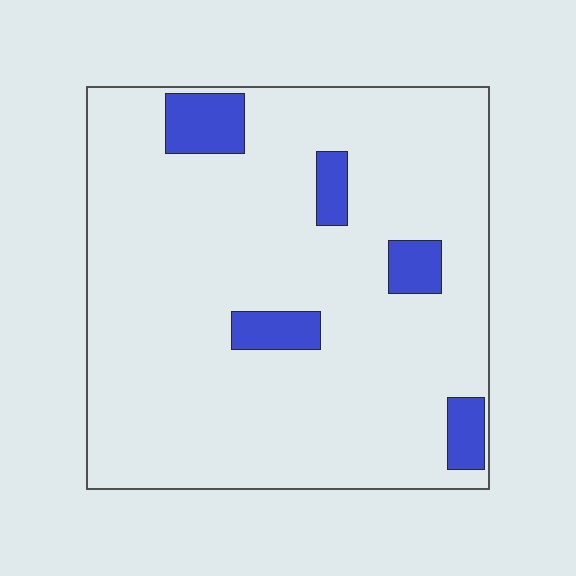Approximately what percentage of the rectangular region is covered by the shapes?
Approximately 10%.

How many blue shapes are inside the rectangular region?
5.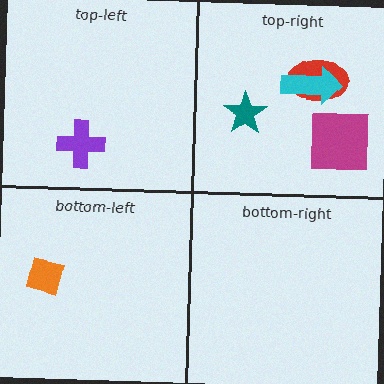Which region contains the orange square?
The bottom-left region.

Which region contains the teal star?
The top-right region.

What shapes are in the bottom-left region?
The orange square.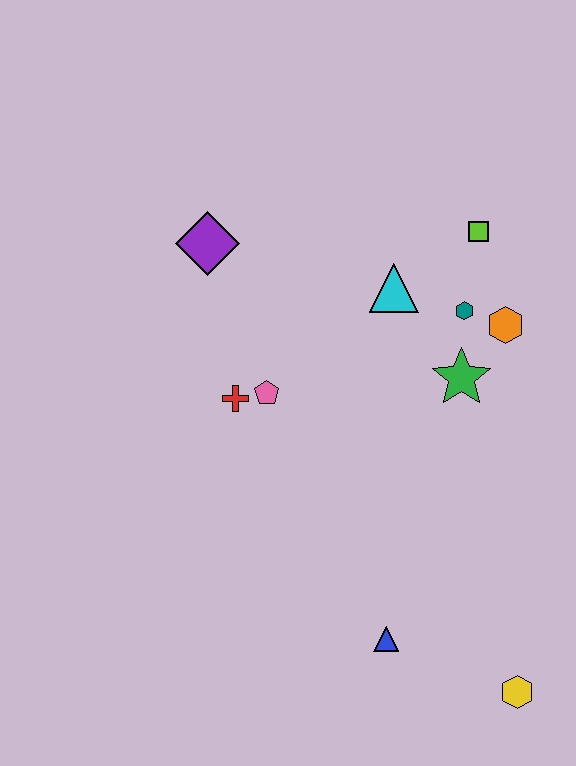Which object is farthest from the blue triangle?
The purple diamond is farthest from the blue triangle.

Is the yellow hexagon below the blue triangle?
Yes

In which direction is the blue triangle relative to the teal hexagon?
The blue triangle is below the teal hexagon.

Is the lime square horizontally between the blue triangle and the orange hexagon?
Yes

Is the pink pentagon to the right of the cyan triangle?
No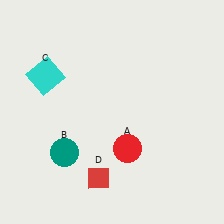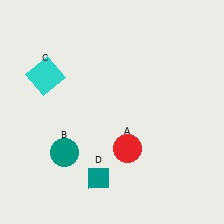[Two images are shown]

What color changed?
The diamond (D) changed from red in Image 1 to teal in Image 2.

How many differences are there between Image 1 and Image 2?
There is 1 difference between the two images.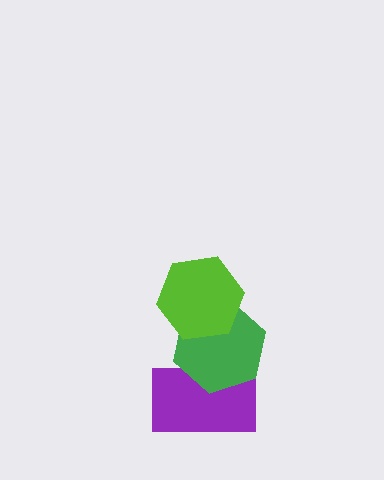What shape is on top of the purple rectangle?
The green hexagon is on top of the purple rectangle.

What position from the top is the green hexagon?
The green hexagon is 2nd from the top.